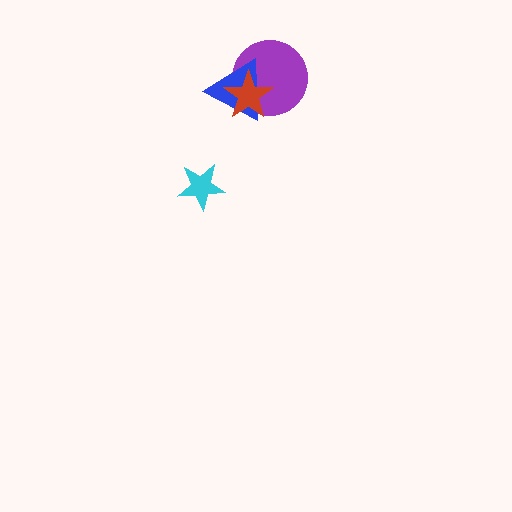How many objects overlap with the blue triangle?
2 objects overlap with the blue triangle.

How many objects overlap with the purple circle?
2 objects overlap with the purple circle.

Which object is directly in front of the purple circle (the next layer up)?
The blue triangle is directly in front of the purple circle.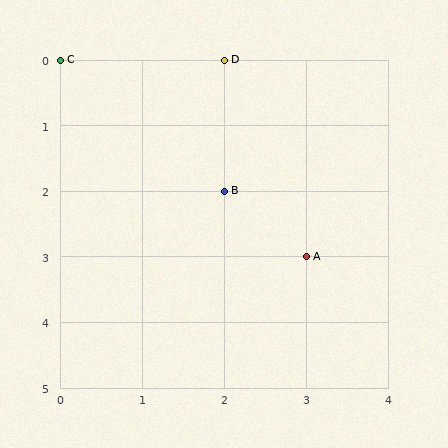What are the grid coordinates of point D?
Point D is at grid coordinates (2, 0).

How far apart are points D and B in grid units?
Points D and B are 2 rows apart.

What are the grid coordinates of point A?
Point A is at grid coordinates (3, 3).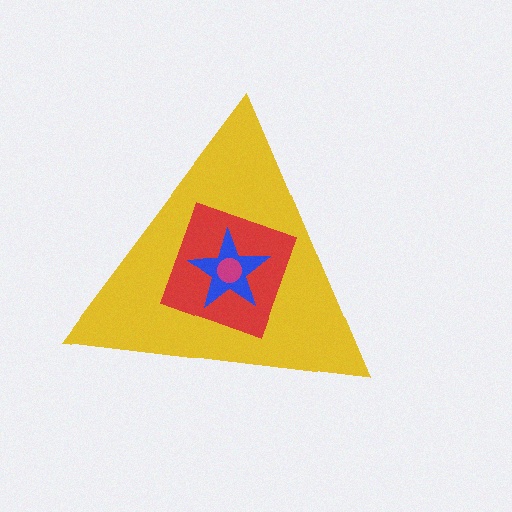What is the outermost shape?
The yellow triangle.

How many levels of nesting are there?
4.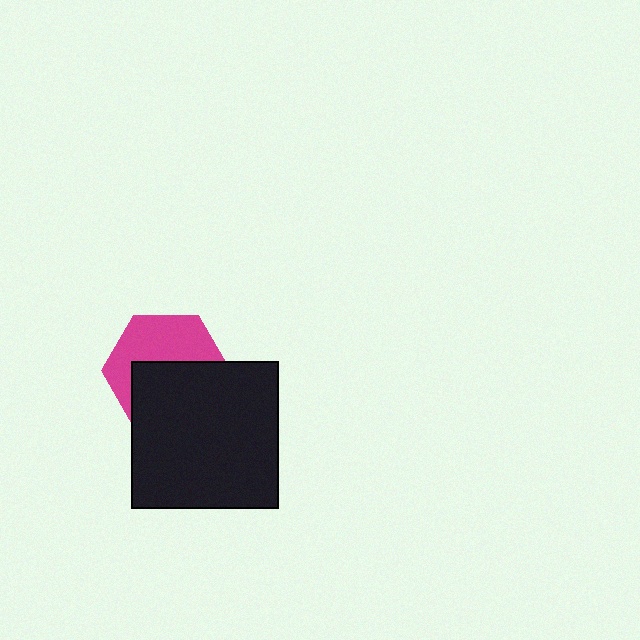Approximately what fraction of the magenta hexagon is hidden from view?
Roughly 51% of the magenta hexagon is hidden behind the black square.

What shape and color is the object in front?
The object in front is a black square.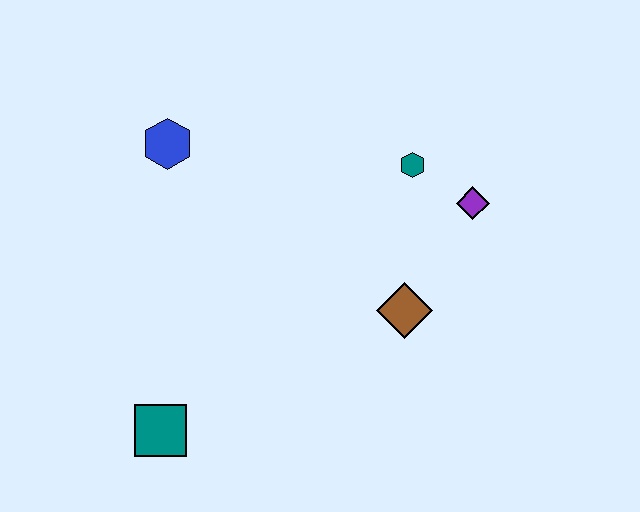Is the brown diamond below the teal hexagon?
Yes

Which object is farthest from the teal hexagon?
The teal square is farthest from the teal hexagon.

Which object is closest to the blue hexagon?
The teal hexagon is closest to the blue hexagon.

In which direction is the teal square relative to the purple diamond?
The teal square is to the left of the purple diamond.